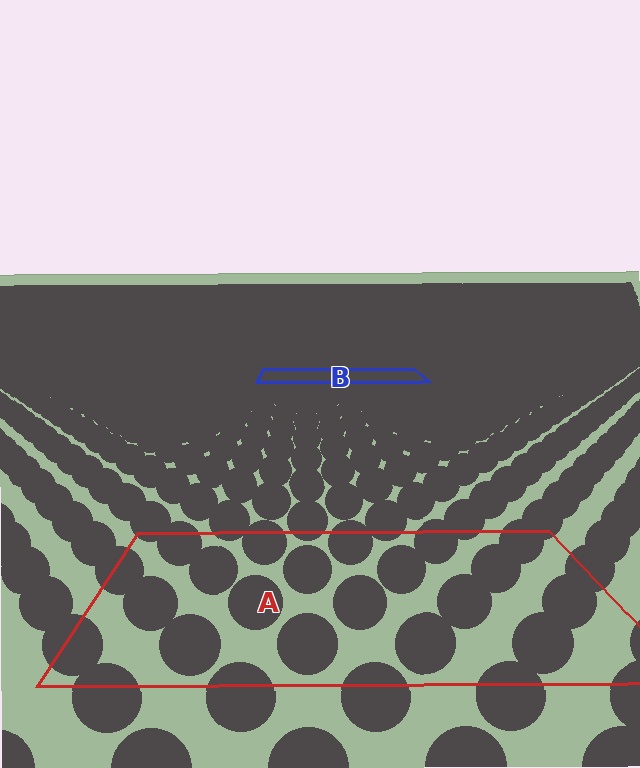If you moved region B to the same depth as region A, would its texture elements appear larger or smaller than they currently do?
They would appear larger. At a closer depth, the same texture elements are projected at a bigger on-screen size.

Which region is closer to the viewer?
Region A is closer. The texture elements there are larger and more spread out.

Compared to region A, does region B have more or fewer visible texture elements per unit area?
Region B has more texture elements per unit area — they are packed more densely because it is farther away.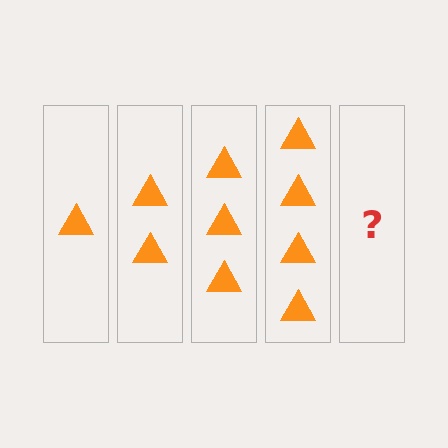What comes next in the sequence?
The next element should be 5 triangles.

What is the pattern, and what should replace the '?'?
The pattern is that each step adds one more triangle. The '?' should be 5 triangles.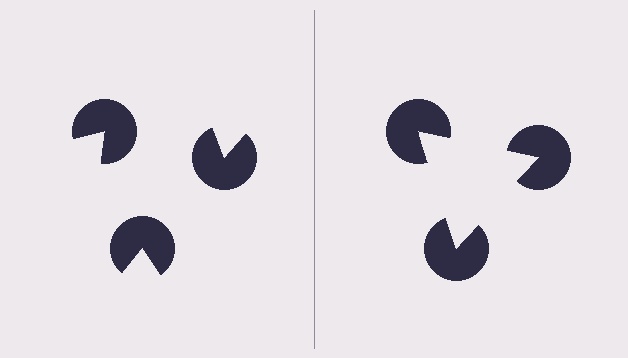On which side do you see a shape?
An illusory triangle appears on the right side. On the left side the wedge cuts are rotated, so no coherent shape forms.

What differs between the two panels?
The pac-man discs are positioned identically on both sides; only the wedge orientations differ. On the right they align to a triangle; on the left they are misaligned.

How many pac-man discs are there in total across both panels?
6 — 3 on each side.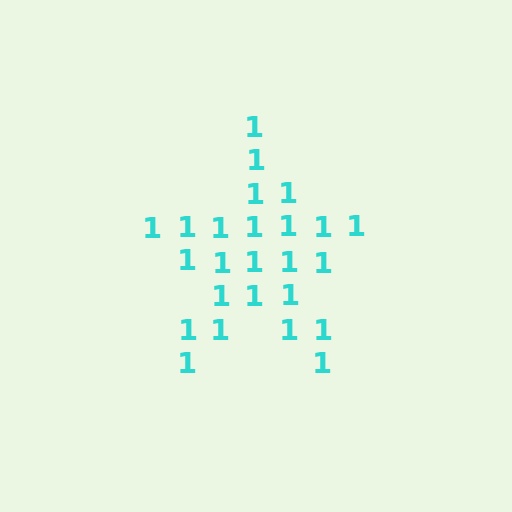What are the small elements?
The small elements are digit 1's.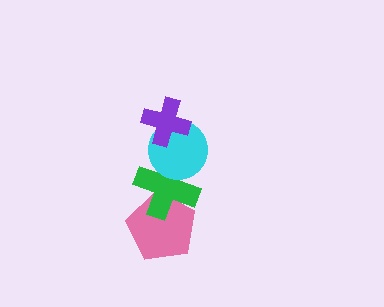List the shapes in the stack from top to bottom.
From top to bottom: the purple cross, the cyan circle, the green cross, the pink pentagon.